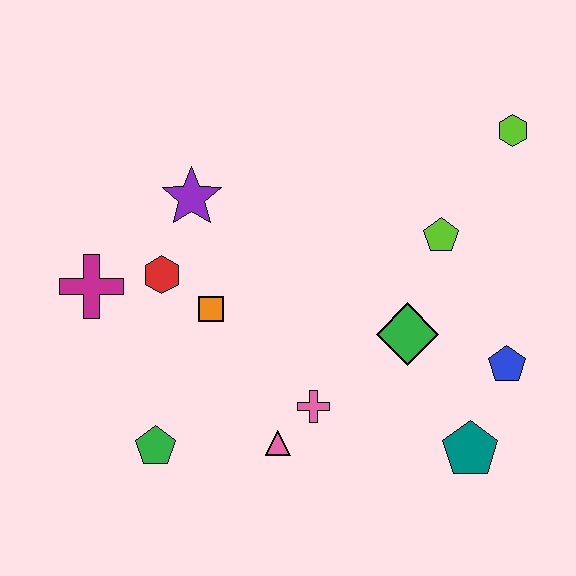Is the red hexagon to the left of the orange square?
Yes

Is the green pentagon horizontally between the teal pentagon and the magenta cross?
Yes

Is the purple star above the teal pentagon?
Yes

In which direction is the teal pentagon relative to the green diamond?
The teal pentagon is below the green diamond.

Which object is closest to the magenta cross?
The red hexagon is closest to the magenta cross.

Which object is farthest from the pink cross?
The lime hexagon is farthest from the pink cross.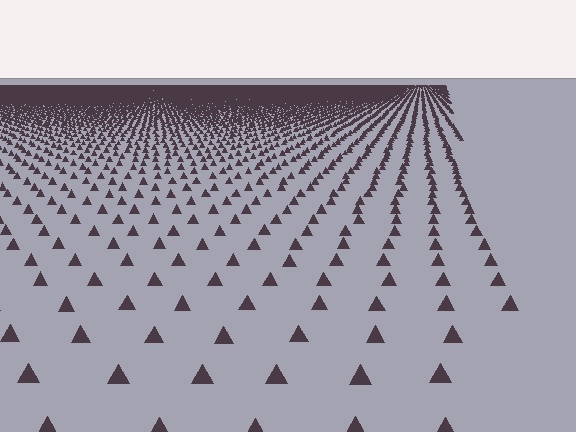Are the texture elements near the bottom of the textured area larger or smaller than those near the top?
Larger. Near the bottom, elements are closer to the viewer and appear at a bigger on-screen size.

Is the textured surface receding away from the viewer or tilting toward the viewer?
The surface is receding away from the viewer. Texture elements get smaller and denser toward the top.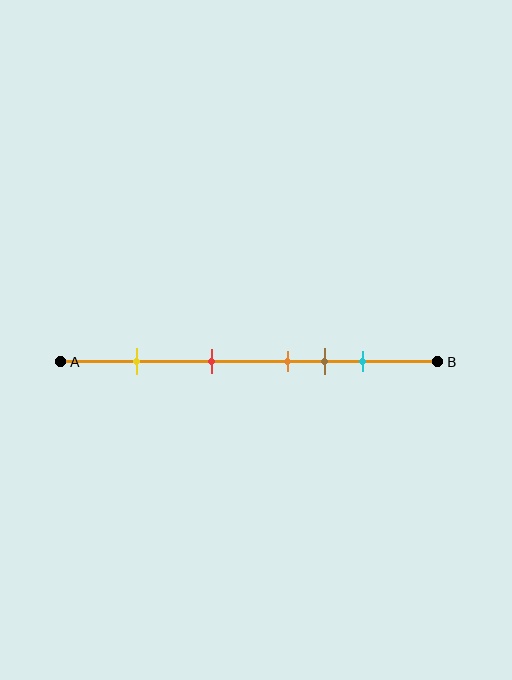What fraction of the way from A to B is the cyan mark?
The cyan mark is approximately 80% (0.8) of the way from A to B.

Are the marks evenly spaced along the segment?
No, the marks are not evenly spaced.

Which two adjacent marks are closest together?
The orange and brown marks are the closest adjacent pair.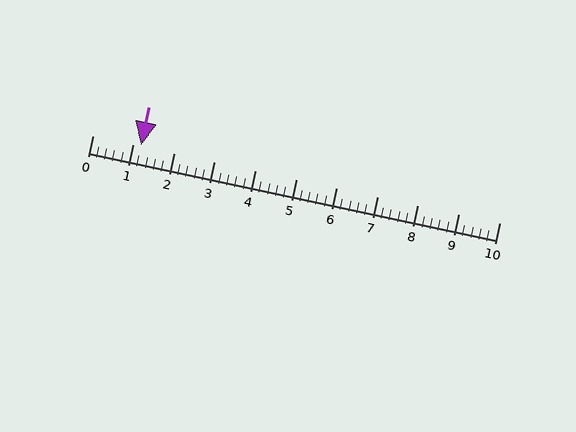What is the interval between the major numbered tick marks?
The major tick marks are spaced 1 units apart.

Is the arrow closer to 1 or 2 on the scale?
The arrow is closer to 1.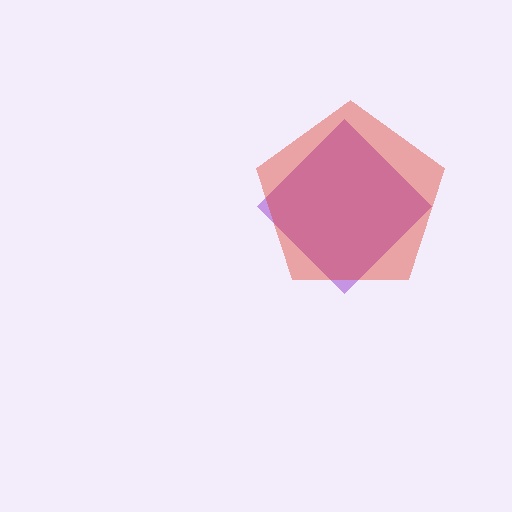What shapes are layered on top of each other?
The layered shapes are: a purple diamond, a red pentagon.